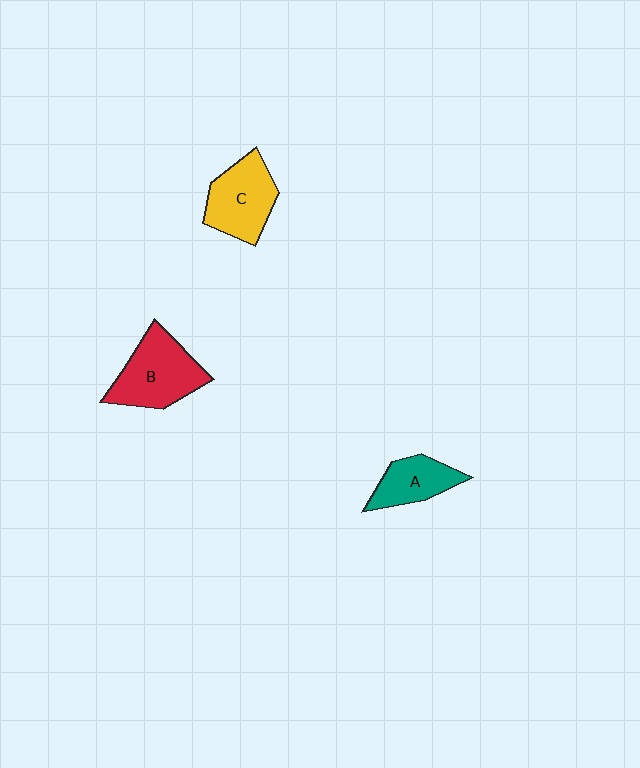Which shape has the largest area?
Shape B (red).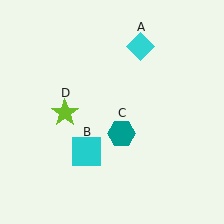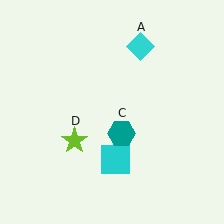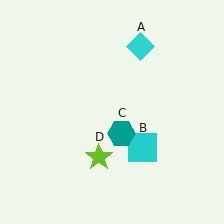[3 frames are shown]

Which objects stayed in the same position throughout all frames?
Cyan diamond (object A) and teal hexagon (object C) remained stationary.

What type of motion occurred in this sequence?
The cyan square (object B), lime star (object D) rotated counterclockwise around the center of the scene.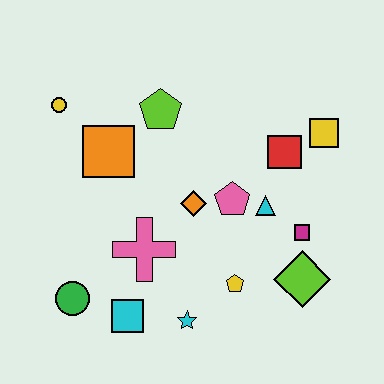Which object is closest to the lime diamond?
The magenta square is closest to the lime diamond.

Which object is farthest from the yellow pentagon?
The yellow circle is farthest from the yellow pentagon.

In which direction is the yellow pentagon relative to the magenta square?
The yellow pentagon is to the left of the magenta square.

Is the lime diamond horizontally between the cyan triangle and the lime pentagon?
No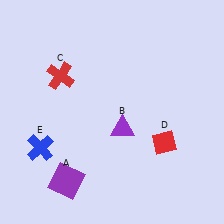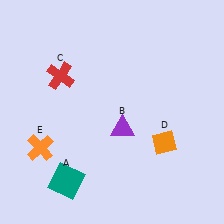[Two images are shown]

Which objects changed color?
A changed from purple to teal. D changed from red to orange. E changed from blue to orange.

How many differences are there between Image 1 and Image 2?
There are 3 differences between the two images.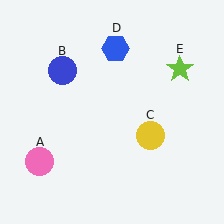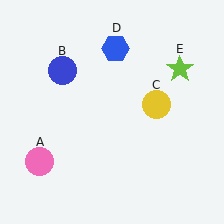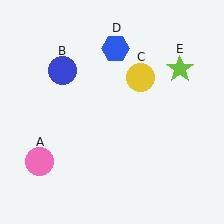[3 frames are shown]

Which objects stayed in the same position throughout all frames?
Pink circle (object A) and blue circle (object B) and blue hexagon (object D) and lime star (object E) remained stationary.